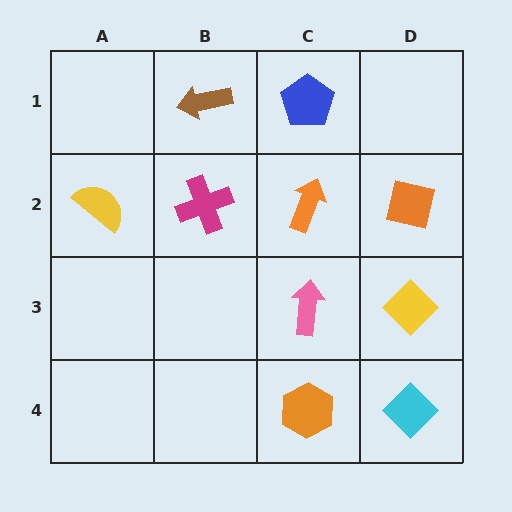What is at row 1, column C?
A blue pentagon.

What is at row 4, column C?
An orange hexagon.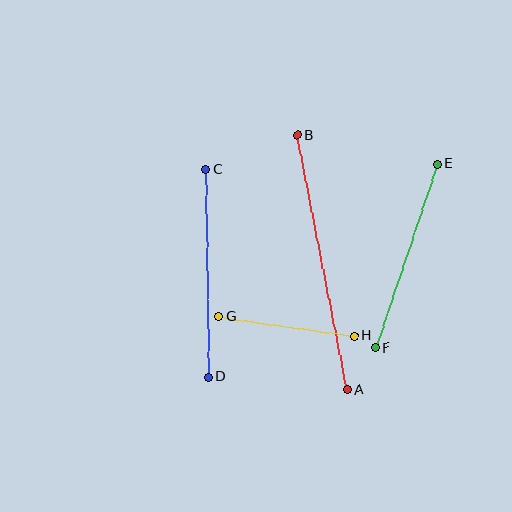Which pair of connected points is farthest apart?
Points A and B are farthest apart.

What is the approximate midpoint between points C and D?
The midpoint is at approximately (207, 273) pixels.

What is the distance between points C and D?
The distance is approximately 207 pixels.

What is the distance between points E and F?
The distance is approximately 194 pixels.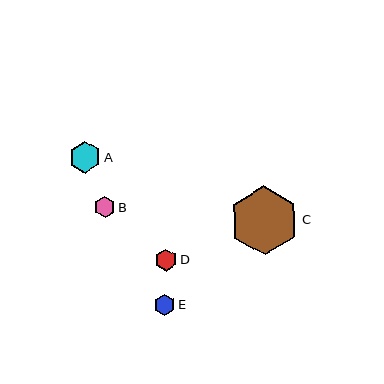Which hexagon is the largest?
Hexagon C is the largest with a size of approximately 69 pixels.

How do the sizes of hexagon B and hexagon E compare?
Hexagon B and hexagon E are approximately the same size.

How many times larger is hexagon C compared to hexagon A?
Hexagon C is approximately 2.2 times the size of hexagon A.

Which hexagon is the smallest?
Hexagon E is the smallest with a size of approximately 21 pixels.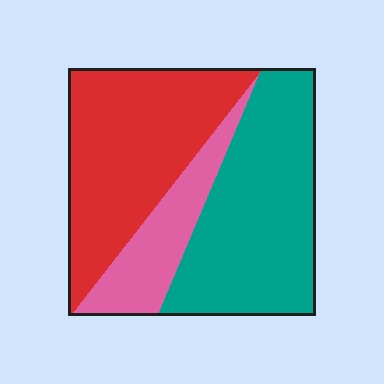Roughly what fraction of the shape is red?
Red takes up about two fifths (2/5) of the shape.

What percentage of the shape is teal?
Teal covers roughly 45% of the shape.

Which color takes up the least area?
Pink, at roughly 15%.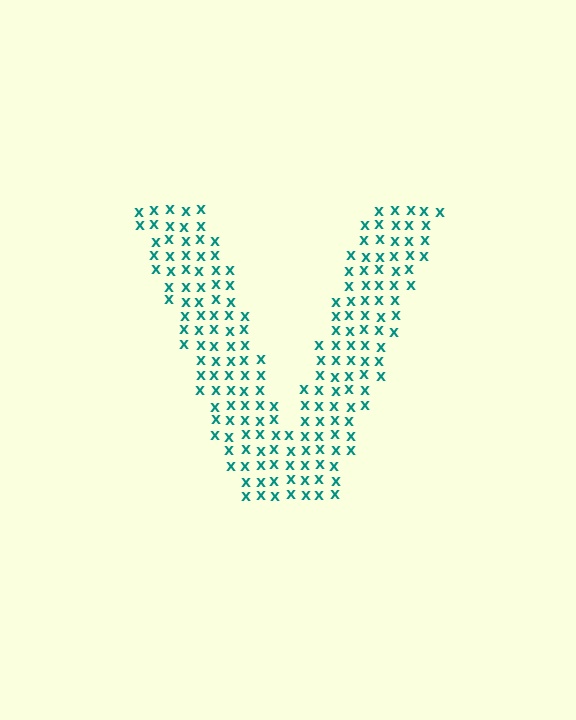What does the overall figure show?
The overall figure shows the letter V.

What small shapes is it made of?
It is made of small letter X's.